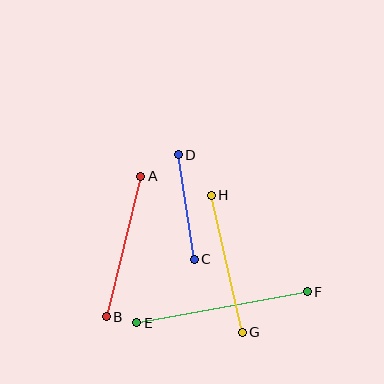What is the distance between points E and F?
The distance is approximately 174 pixels.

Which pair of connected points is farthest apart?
Points E and F are farthest apart.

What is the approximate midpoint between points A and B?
The midpoint is at approximately (123, 246) pixels.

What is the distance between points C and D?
The distance is approximately 106 pixels.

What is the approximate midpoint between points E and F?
The midpoint is at approximately (222, 307) pixels.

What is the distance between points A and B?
The distance is approximately 144 pixels.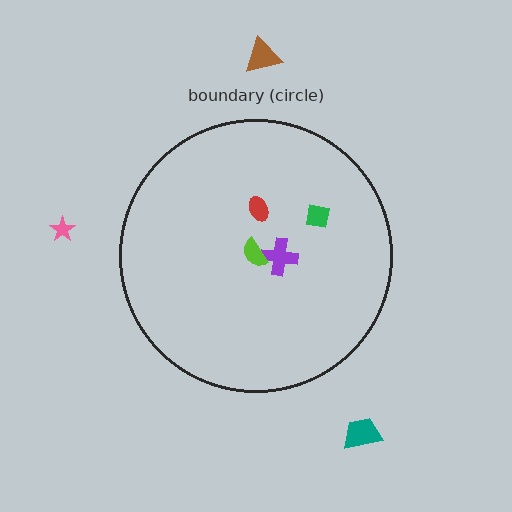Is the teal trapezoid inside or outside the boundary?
Outside.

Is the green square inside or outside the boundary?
Inside.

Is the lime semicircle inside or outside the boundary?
Inside.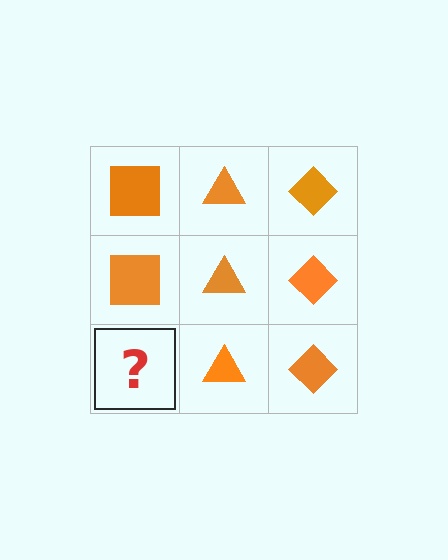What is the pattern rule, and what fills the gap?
The rule is that each column has a consistent shape. The gap should be filled with an orange square.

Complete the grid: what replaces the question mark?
The question mark should be replaced with an orange square.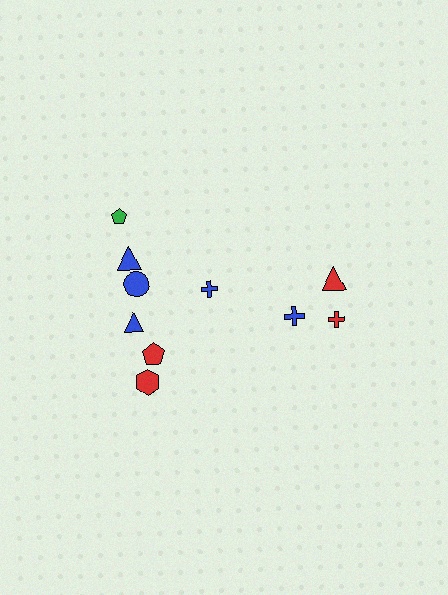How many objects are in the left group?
There are 6 objects.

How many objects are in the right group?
There are 4 objects.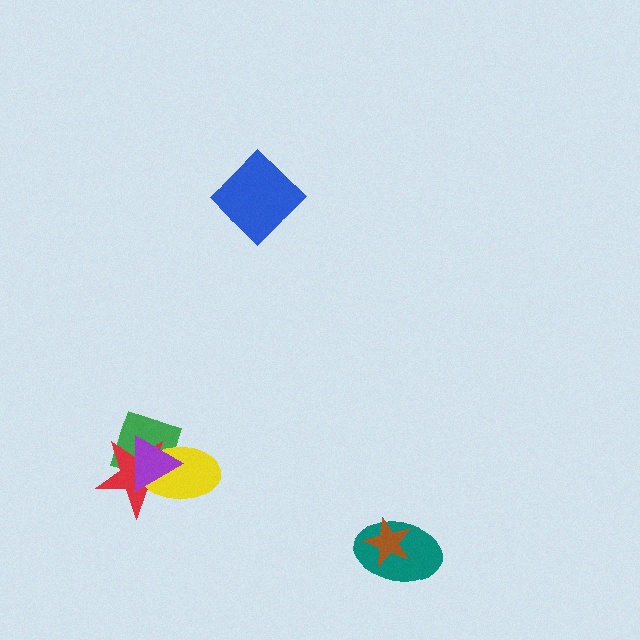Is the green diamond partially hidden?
Yes, it is partially covered by another shape.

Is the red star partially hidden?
Yes, it is partially covered by another shape.